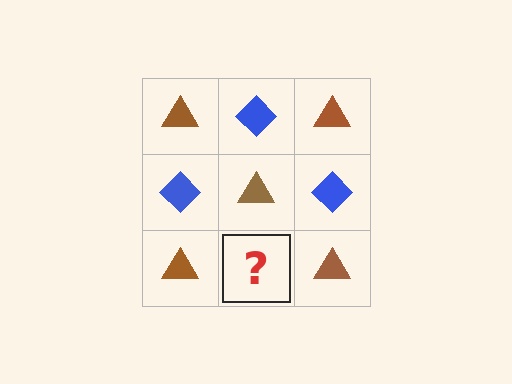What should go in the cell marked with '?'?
The missing cell should contain a blue diamond.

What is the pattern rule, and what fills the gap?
The rule is that it alternates brown triangle and blue diamond in a checkerboard pattern. The gap should be filled with a blue diamond.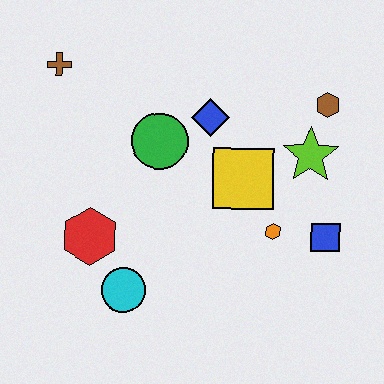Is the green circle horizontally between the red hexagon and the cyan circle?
No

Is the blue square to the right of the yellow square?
Yes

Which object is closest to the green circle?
The blue diamond is closest to the green circle.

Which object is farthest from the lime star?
The brown cross is farthest from the lime star.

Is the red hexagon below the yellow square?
Yes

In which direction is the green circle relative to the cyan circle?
The green circle is above the cyan circle.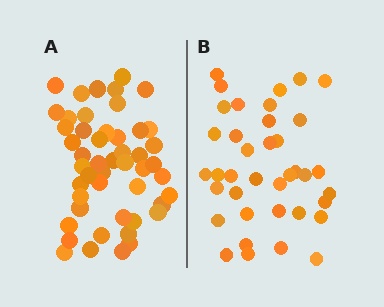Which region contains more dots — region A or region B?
Region A (the left region) has more dots.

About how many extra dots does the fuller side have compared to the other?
Region A has roughly 12 or so more dots than region B.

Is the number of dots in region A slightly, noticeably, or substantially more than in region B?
Region A has noticeably more, but not dramatically so. The ratio is roughly 1.3 to 1.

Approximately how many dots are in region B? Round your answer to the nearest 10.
About 40 dots. (The exact count is 38, which rounds to 40.)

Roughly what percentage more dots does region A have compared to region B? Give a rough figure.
About 30% more.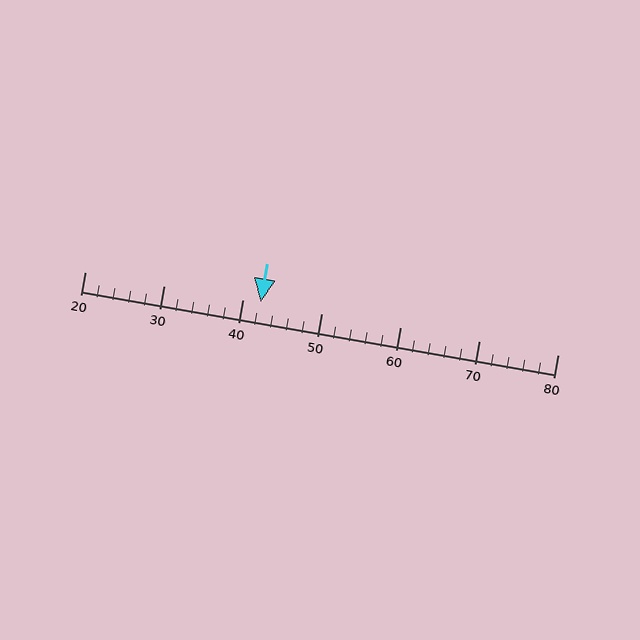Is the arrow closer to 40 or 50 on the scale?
The arrow is closer to 40.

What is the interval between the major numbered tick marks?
The major tick marks are spaced 10 units apart.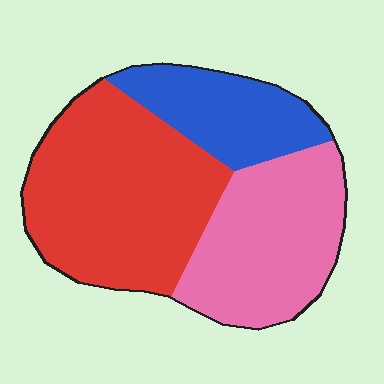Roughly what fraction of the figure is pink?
Pink takes up between a third and a half of the figure.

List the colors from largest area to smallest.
From largest to smallest: red, pink, blue.